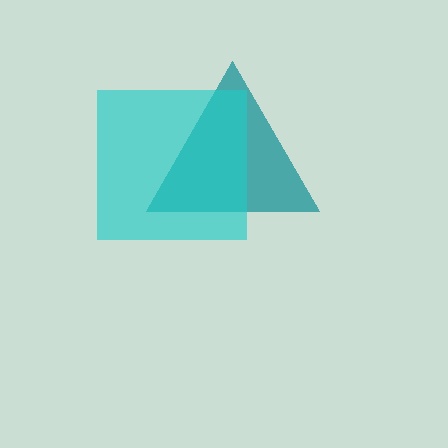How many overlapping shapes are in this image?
There are 2 overlapping shapes in the image.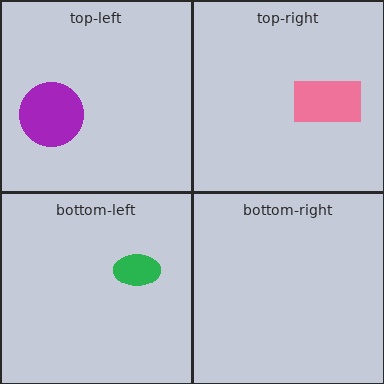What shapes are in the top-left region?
The lime triangle, the purple circle.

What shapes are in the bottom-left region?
The green ellipse.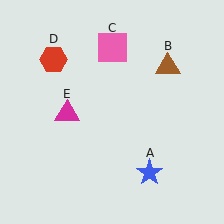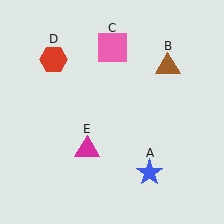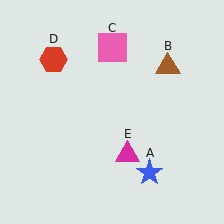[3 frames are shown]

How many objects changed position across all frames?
1 object changed position: magenta triangle (object E).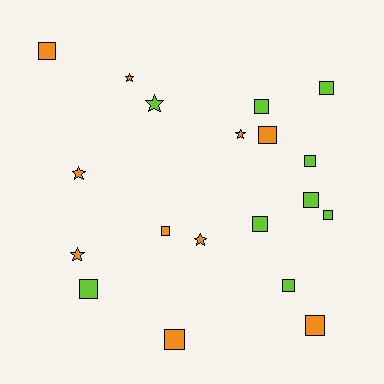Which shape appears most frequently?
Square, with 13 objects.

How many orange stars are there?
There are 5 orange stars.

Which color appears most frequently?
Orange, with 10 objects.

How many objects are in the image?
There are 19 objects.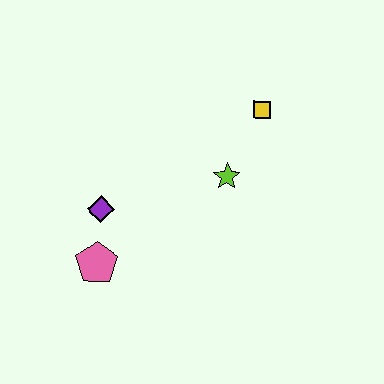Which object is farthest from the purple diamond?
The yellow square is farthest from the purple diamond.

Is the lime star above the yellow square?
No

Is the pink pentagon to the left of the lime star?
Yes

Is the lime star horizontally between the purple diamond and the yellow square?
Yes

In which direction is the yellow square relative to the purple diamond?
The yellow square is to the right of the purple diamond.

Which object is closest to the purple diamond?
The pink pentagon is closest to the purple diamond.